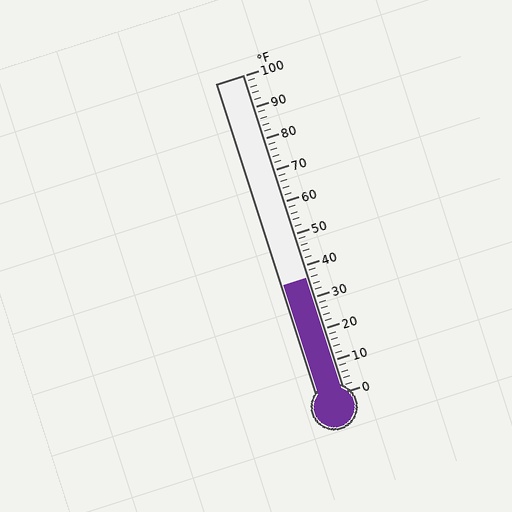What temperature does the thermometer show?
The thermometer shows approximately 36°F.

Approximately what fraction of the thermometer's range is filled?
The thermometer is filled to approximately 35% of its range.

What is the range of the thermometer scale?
The thermometer scale ranges from 0°F to 100°F.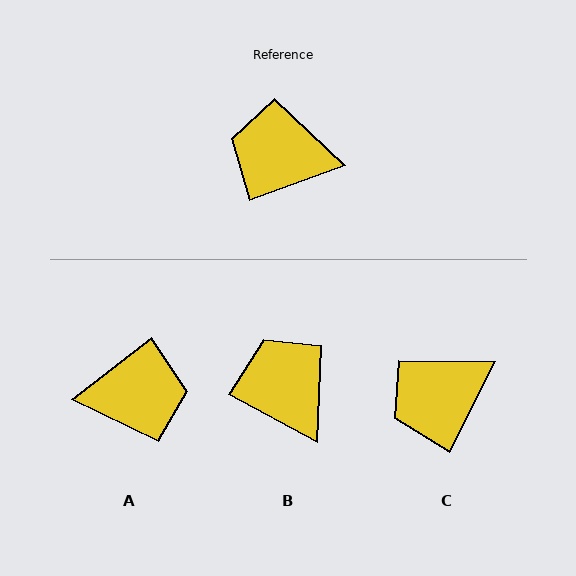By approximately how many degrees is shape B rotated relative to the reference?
Approximately 48 degrees clockwise.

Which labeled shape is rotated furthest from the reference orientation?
A, about 162 degrees away.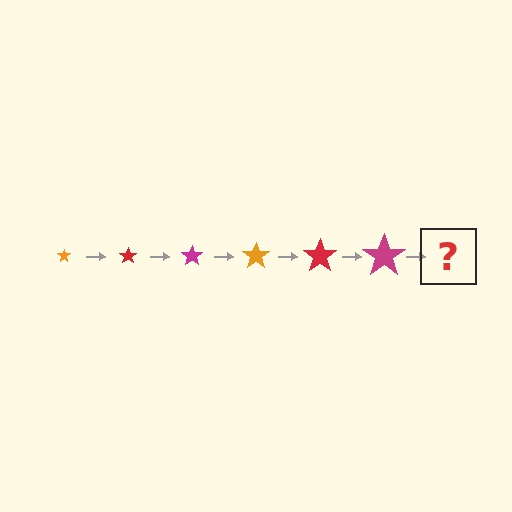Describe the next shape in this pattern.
It should be an orange star, larger than the previous one.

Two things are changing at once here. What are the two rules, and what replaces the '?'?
The two rules are that the star grows larger each step and the color cycles through orange, red, and magenta. The '?' should be an orange star, larger than the previous one.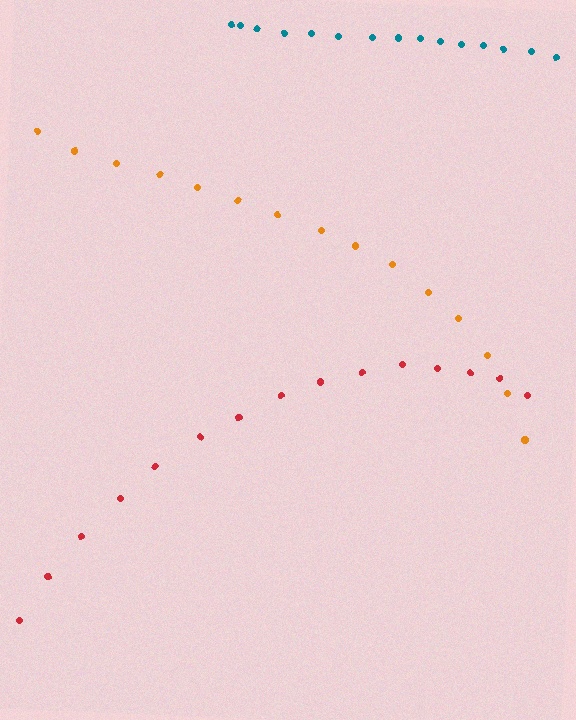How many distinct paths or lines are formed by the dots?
There are 3 distinct paths.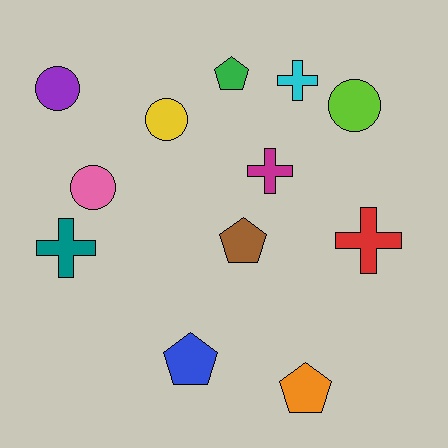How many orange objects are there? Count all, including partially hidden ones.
There is 1 orange object.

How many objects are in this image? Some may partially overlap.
There are 12 objects.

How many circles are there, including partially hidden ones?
There are 4 circles.